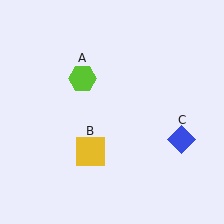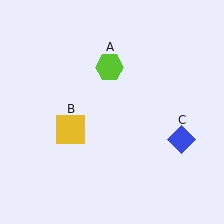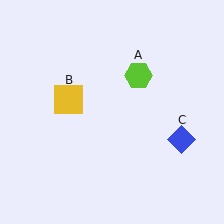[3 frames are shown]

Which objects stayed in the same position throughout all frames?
Blue diamond (object C) remained stationary.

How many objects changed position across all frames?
2 objects changed position: lime hexagon (object A), yellow square (object B).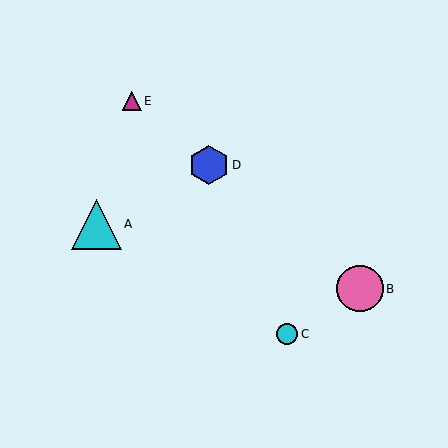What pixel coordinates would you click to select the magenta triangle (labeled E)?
Click at (132, 101) to select the magenta triangle E.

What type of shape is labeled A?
Shape A is a cyan triangle.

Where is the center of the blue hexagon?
The center of the blue hexagon is at (209, 165).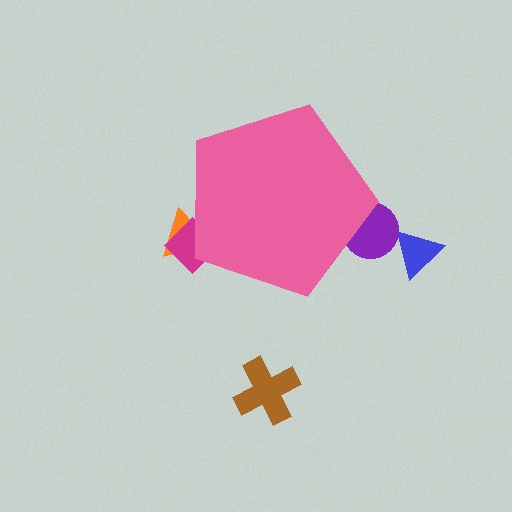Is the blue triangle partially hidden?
No, the blue triangle is fully visible.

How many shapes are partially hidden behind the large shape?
3 shapes are partially hidden.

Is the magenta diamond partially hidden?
Yes, the magenta diamond is partially hidden behind the pink pentagon.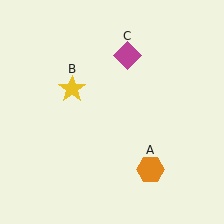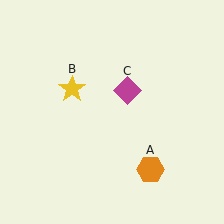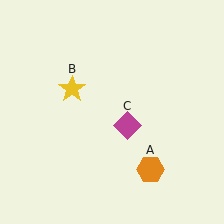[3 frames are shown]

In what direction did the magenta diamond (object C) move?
The magenta diamond (object C) moved down.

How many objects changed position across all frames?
1 object changed position: magenta diamond (object C).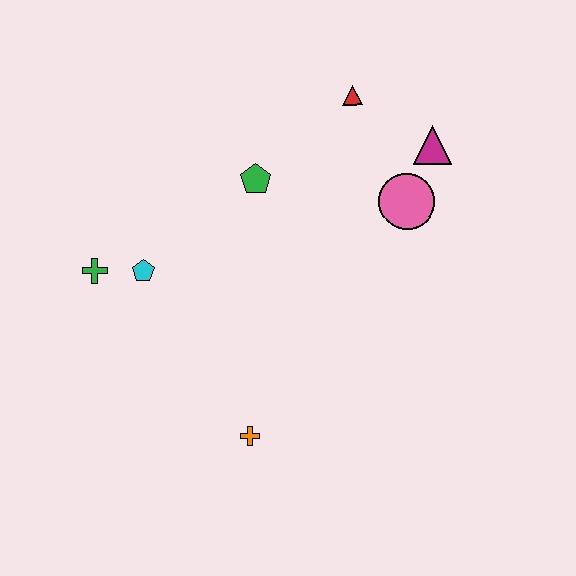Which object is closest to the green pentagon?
The red triangle is closest to the green pentagon.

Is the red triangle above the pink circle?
Yes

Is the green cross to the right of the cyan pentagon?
No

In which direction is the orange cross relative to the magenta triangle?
The orange cross is below the magenta triangle.